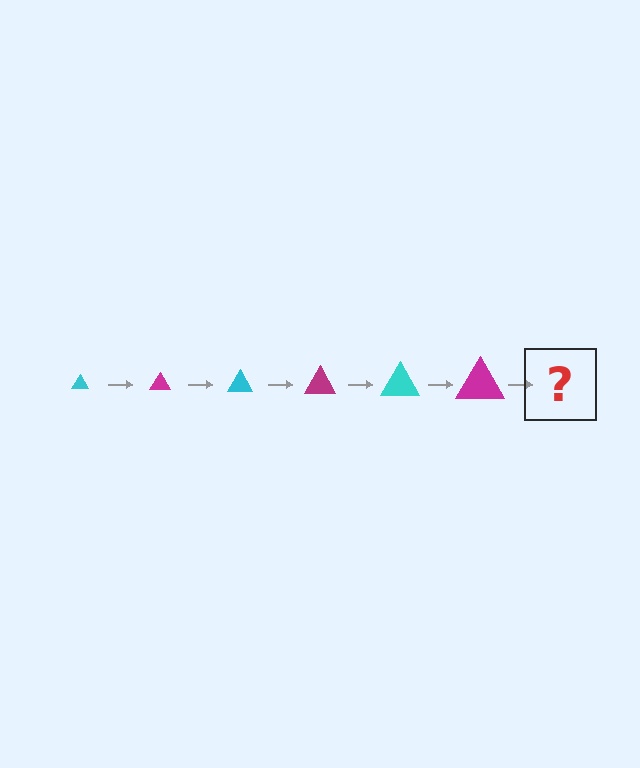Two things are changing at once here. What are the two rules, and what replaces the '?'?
The two rules are that the triangle grows larger each step and the color cycles through cyan and magenta. The '?' should be a cyan triangle, larger than the previous one.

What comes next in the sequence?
The next element should be a cyan triangle, larger than the previous one.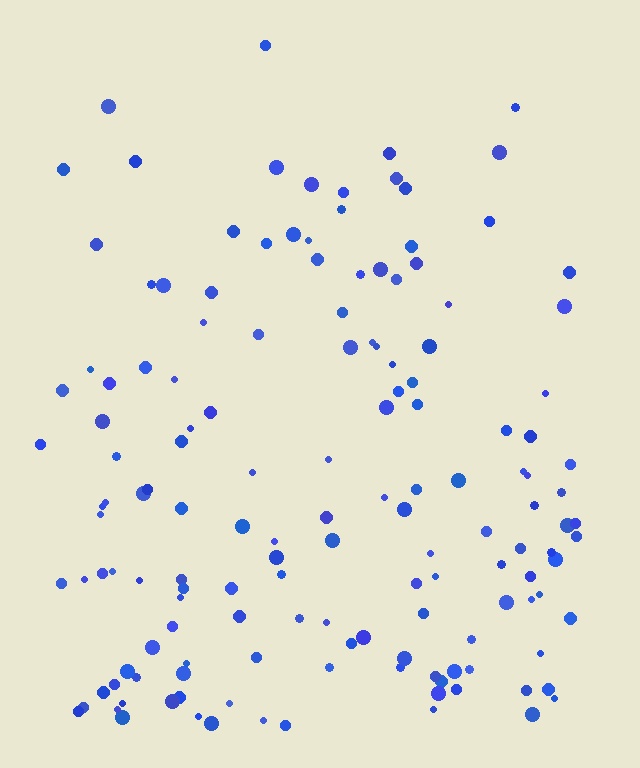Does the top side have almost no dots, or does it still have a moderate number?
Still a moderate number, just noticeably fewer than the bottom.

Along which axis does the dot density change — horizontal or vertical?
Vertical.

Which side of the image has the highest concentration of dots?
The bottom.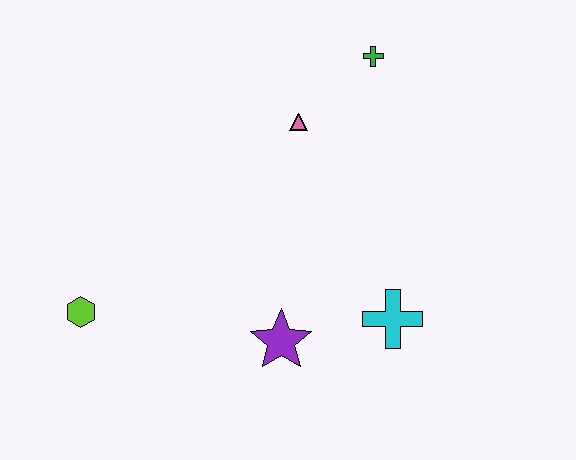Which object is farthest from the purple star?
The green cross is farthest from the purple star.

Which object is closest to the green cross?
The pink triangle is closest to the green cross.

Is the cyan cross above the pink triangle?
No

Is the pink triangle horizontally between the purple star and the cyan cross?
Yes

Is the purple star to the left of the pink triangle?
Yes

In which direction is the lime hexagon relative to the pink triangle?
The lime hexagon is to the left of the pink triangle.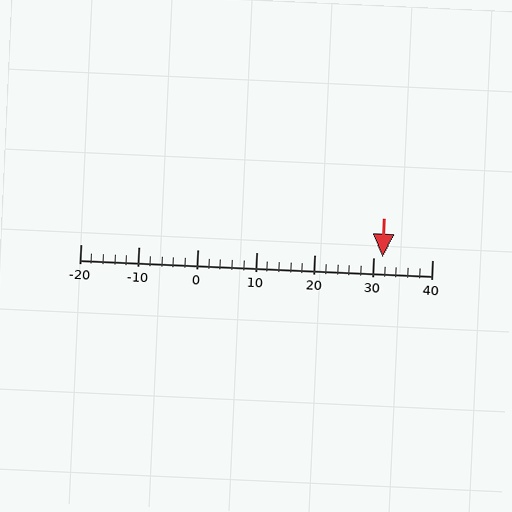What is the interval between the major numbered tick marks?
The major tick marks are spaced 10 units apart.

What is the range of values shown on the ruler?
The ruler shows values from -20 to 40.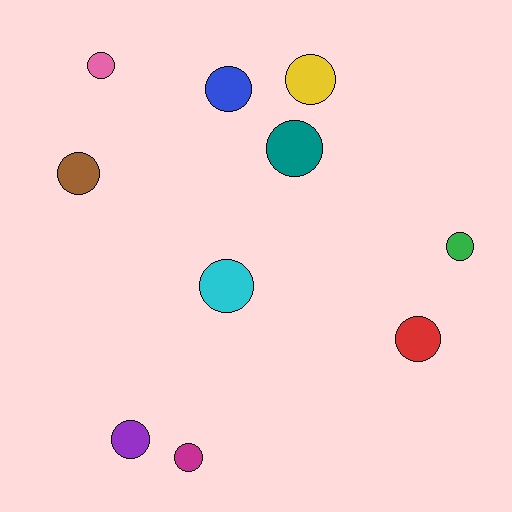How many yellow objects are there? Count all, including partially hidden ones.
There is 1 yellow object.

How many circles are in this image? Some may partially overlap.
There are 10 circles.